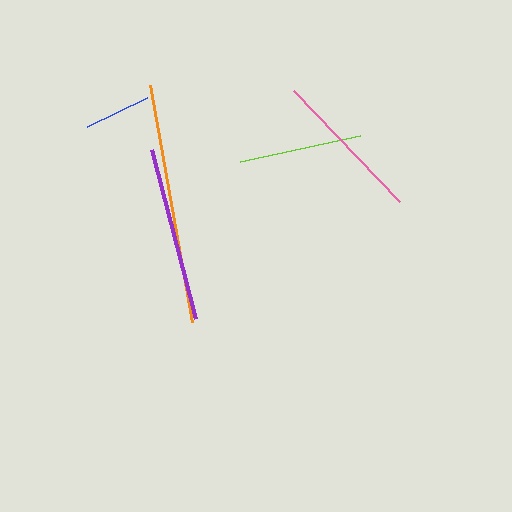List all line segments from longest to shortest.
From longest to shortest: orange, purple, pink, lime, blue.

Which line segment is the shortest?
The blue line is the shortest at approximately 67 pixels.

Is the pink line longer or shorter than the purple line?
The purple line is longer than the pink line.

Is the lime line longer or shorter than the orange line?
The orange line is longer than the lime line.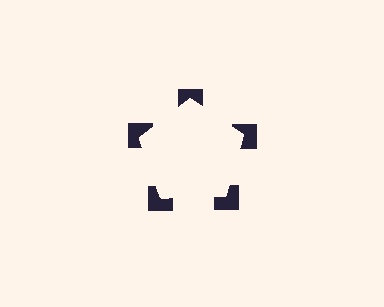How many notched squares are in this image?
There are 5 — one at each vertex of the illusory pentagon.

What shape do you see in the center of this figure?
An illusory pentagon — its edges are inferred from the aligned wedge cuts in the notched squares, not physically drawn.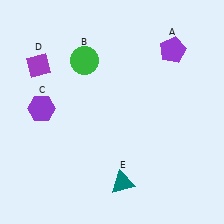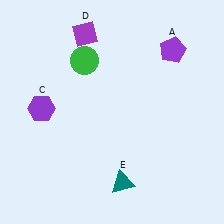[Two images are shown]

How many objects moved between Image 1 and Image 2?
1 object moved between the two images.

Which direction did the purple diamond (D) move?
The purple diamond (D) moved right.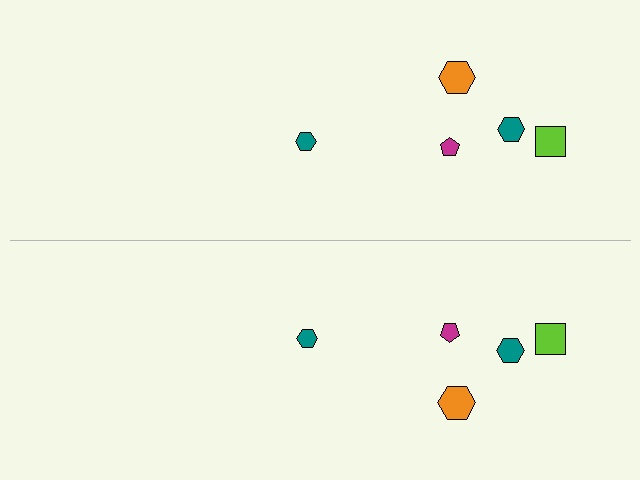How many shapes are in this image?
There are 10 shapes in this image.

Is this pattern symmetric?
Yes, this pattern has bilateral (reflection) symmetry.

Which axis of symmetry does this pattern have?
The pattern has a horizontal axis of symmetry running through the center of the image.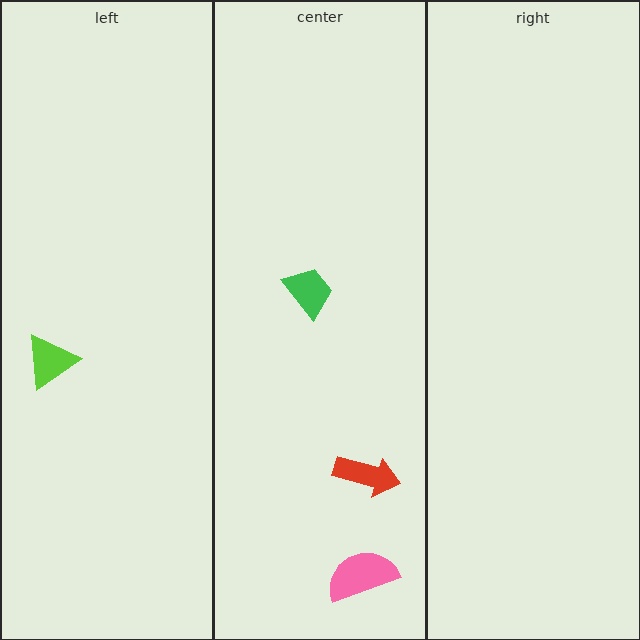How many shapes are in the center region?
3.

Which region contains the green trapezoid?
The center region.